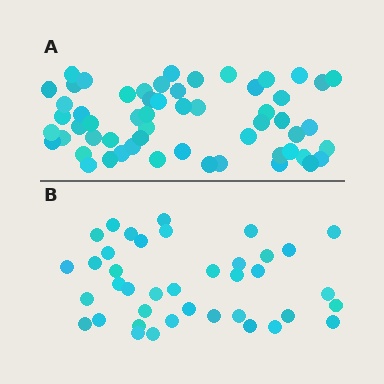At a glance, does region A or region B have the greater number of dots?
Region A (the top region) has more dots.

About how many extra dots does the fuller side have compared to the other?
Region A has approximately 20 more dots than region B.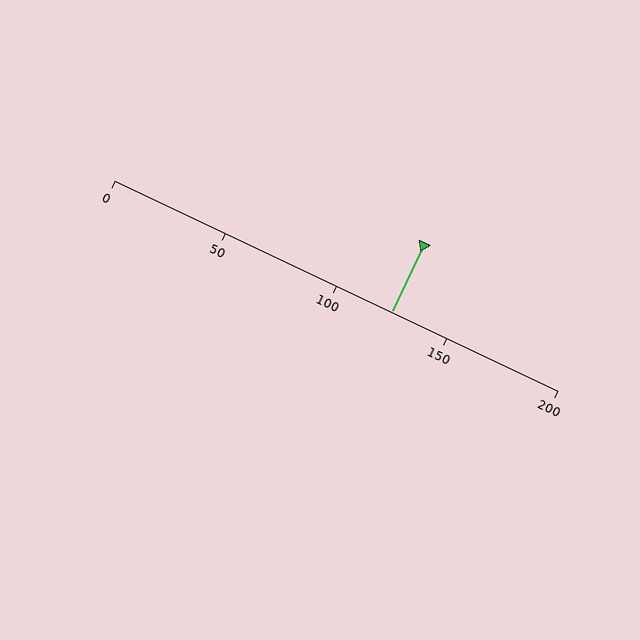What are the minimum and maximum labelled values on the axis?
The axis runs from 0 to 200.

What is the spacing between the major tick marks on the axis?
The major ticks are spaced 50 apart.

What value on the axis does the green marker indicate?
The marker indicates approximately 125.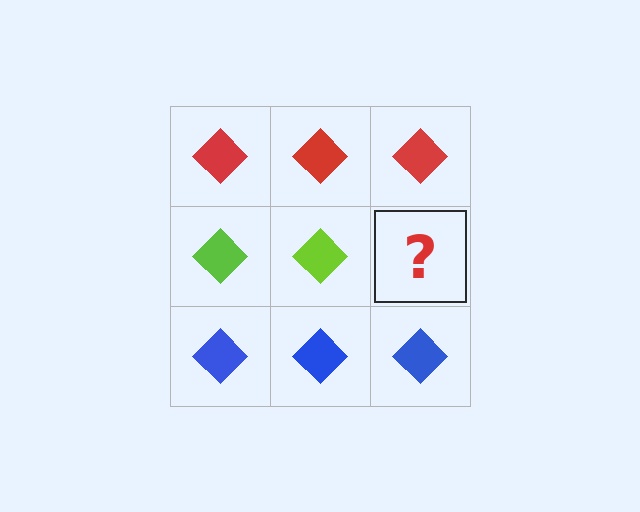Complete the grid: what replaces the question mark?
The question mark should be replaced with a lime diamond.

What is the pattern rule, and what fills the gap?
The rule is that each row has a consistent color. The gap should be filled with a lime diamond.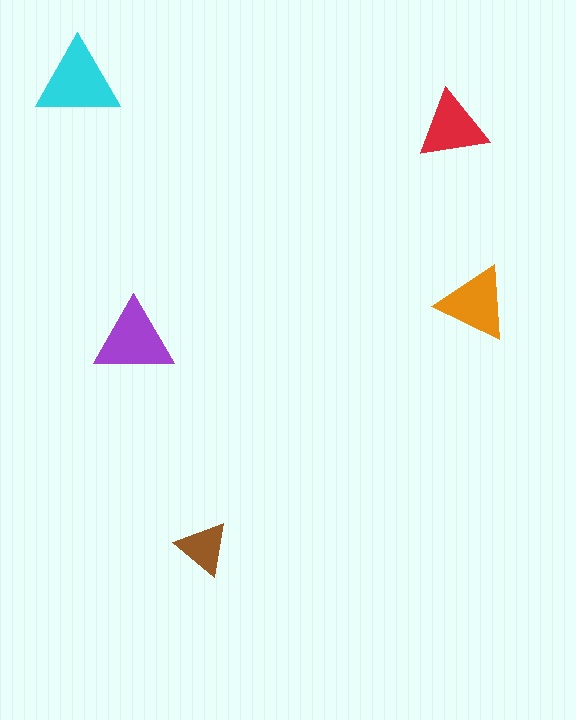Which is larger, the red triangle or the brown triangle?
The red one.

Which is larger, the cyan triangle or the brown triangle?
The cyan one.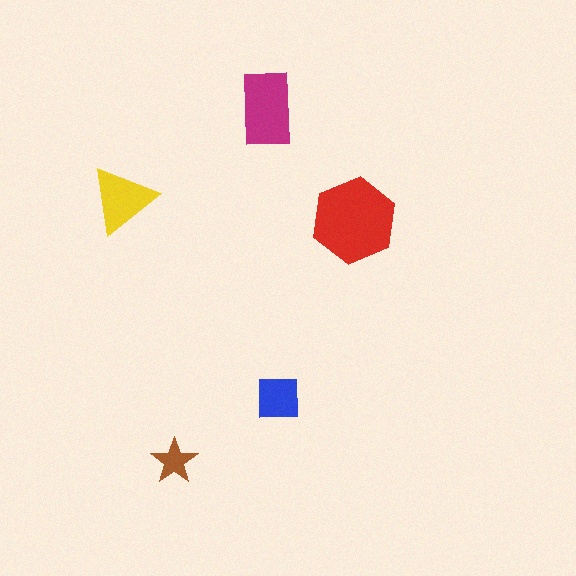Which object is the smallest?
The brown star.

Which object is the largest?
The red hexagon.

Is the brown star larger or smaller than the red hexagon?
Smaller.